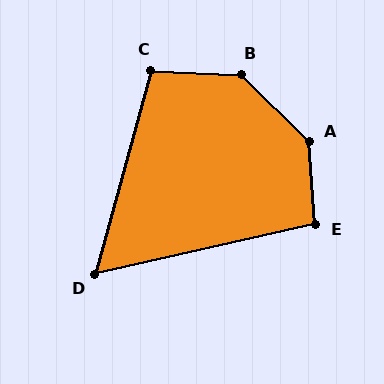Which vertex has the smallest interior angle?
D, at approximately 62 degrees.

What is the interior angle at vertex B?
Approximately 137 degrees (obtuse).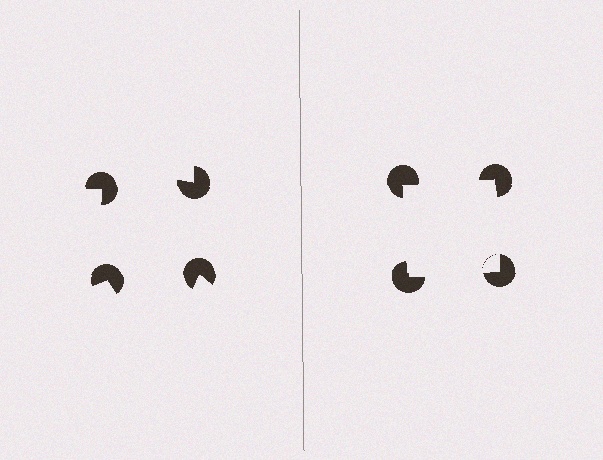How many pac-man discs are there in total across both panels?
8 — 4 on each side.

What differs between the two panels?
The pac-man discs are positioned identically on both sides; only the wedge orientations differ. On the right they align to a square; on the left they are misaligned.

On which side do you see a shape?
An illusory square appears on the right side. On the left side the wedge cuts are rotated, so no coherent shape forms.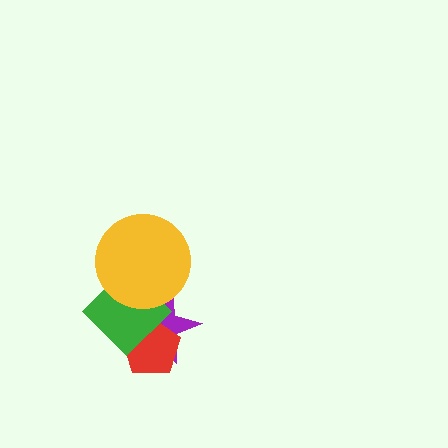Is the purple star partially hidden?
Yes, it is partially covered by another shape.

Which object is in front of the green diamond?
The yellow circle is in front of the green diamond.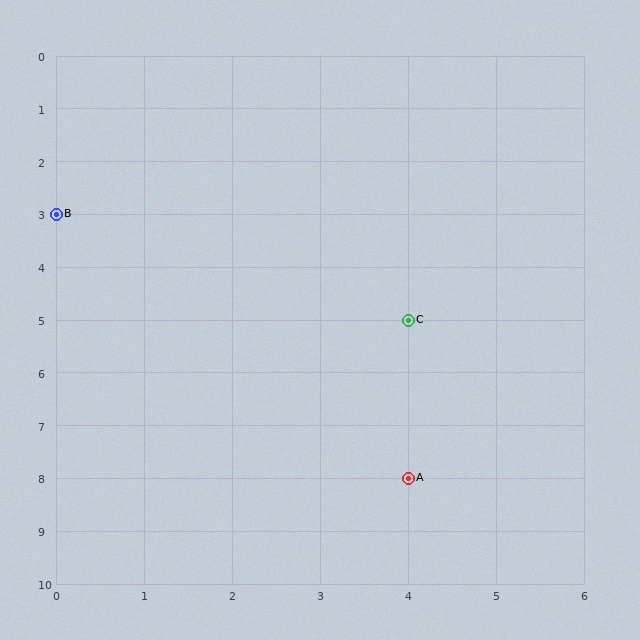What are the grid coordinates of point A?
Point A is at grid coordinates (4, 8).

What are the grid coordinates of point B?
Point B is at grid coordinates (0, 3).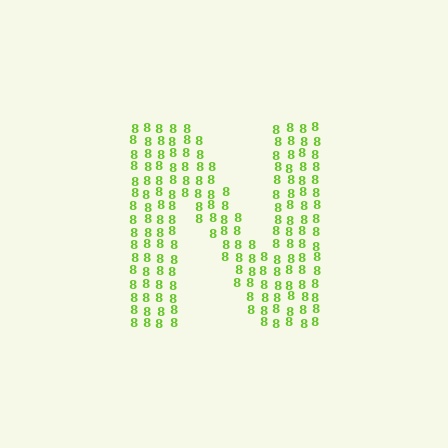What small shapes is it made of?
It is made of small digit 8's.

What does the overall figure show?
The overall figure shows the letter N.